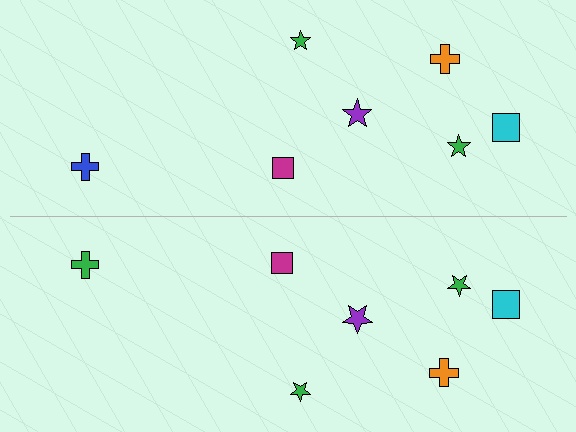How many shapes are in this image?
There are 14 shapes in this image.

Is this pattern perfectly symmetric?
No, the pattern is not perfectly symmetric. The green cross on the bottom side breaks the symmetry — its mirror counterpart is blue.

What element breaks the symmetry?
The green cross on the bottom side breaks the symmetry — its mirror counterpart is blue.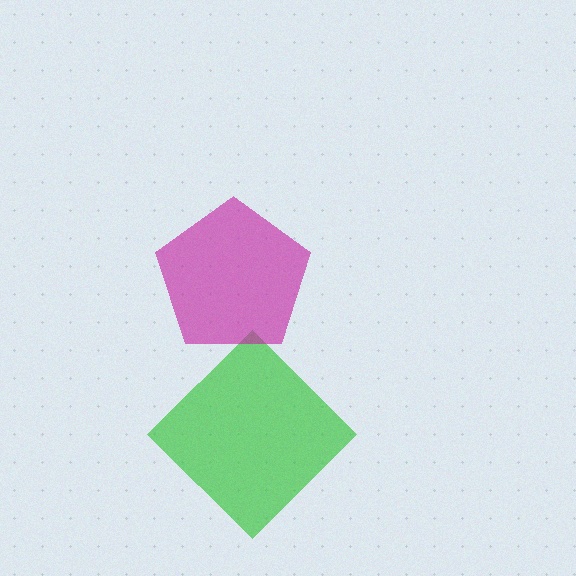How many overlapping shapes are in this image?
There are 2 overlapping shapes in the image.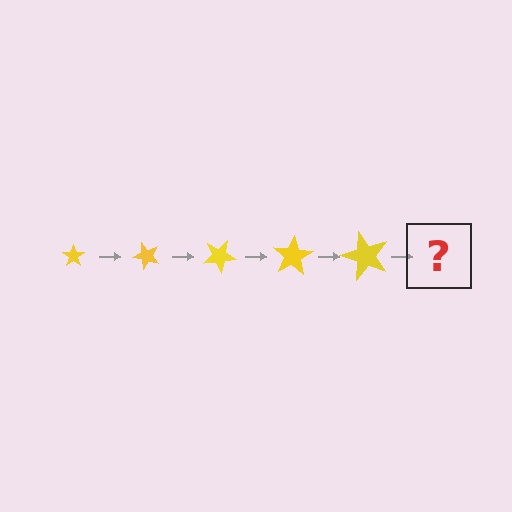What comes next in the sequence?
The next element should be a star, larger than the previous one and rotated 250 degrees from the start.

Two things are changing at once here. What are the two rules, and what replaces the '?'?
The two rules are that the star grows larger each step and it rotates 50 degrees each step. The '?' should be a star, larger than the previous one and rotated 250 degrees from the start.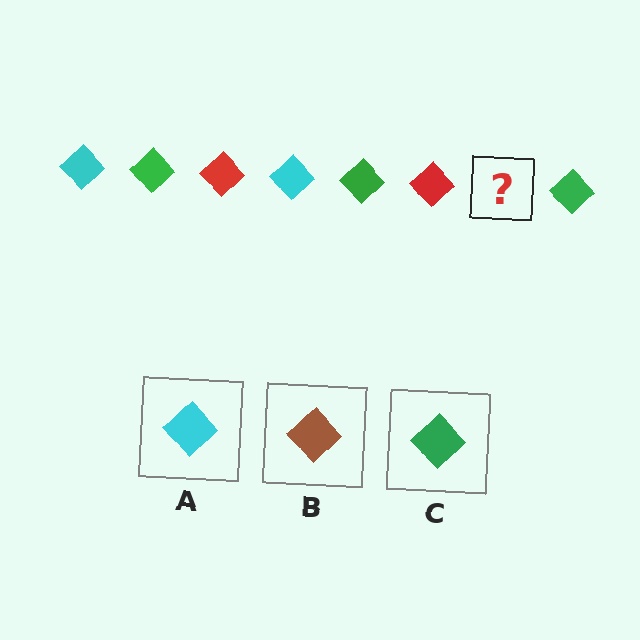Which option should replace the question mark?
Option A.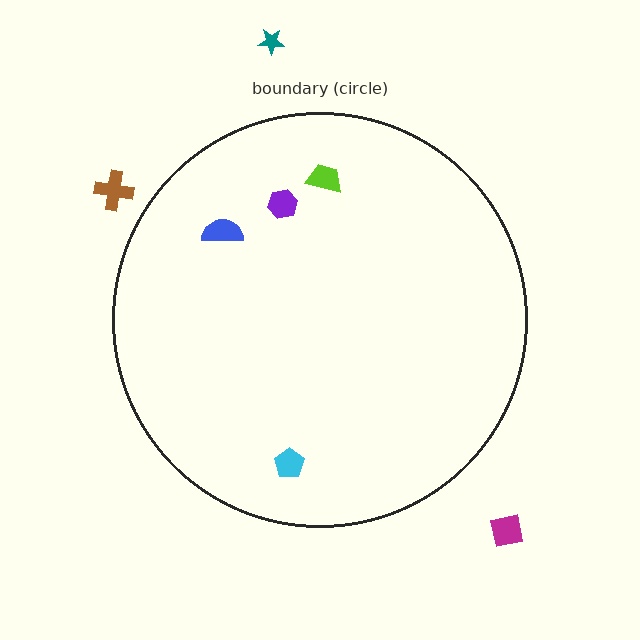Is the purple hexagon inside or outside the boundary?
Inside.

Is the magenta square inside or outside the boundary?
Outside.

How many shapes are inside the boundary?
4 inside, 3 outside.